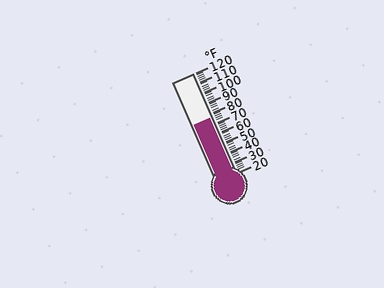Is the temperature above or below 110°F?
The temperature is below 110°F.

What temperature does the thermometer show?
The thermometer shows approximately 76°F.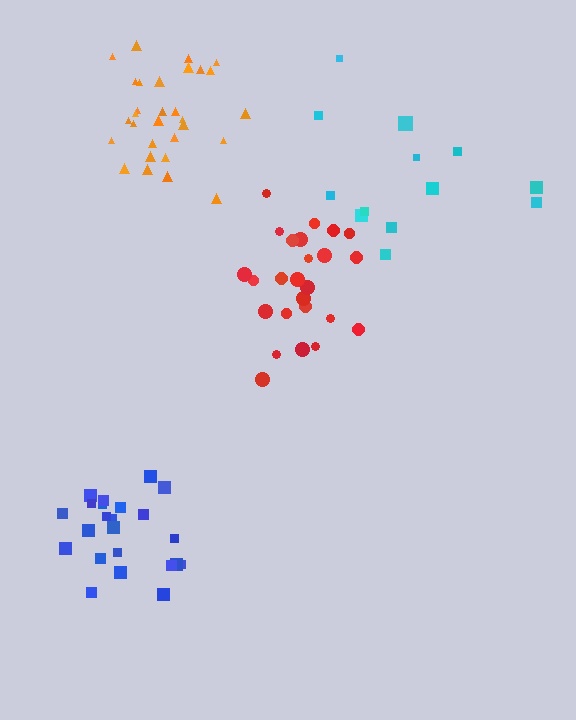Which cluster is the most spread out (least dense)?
Cyan.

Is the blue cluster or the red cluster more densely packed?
Blue.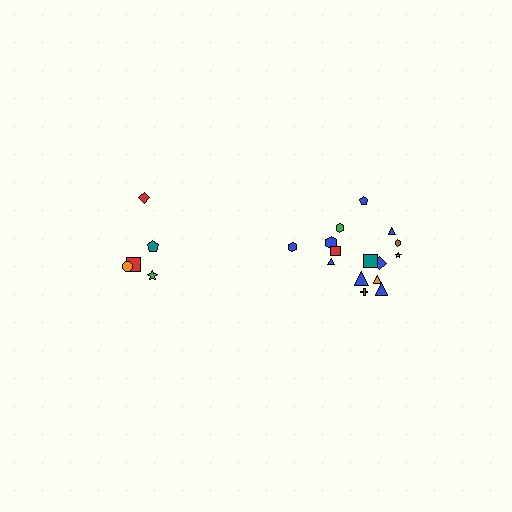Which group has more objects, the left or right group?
The right group.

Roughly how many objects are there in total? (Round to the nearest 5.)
Roughly 20 objects in total.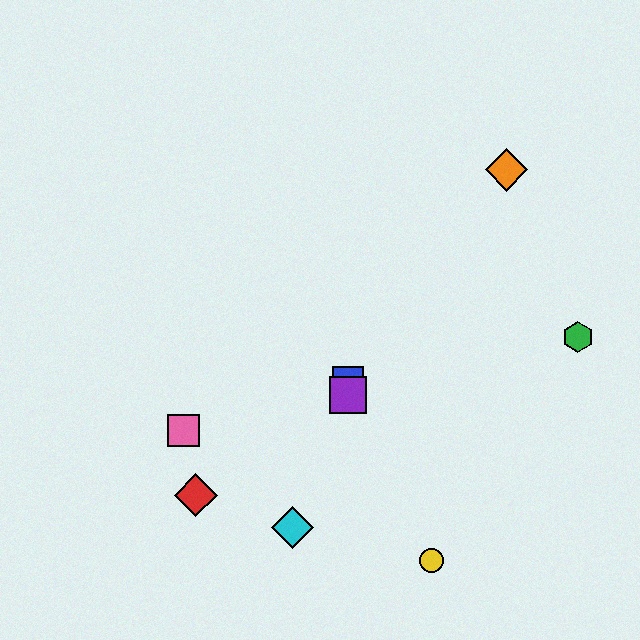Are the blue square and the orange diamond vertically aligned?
No, the blue square is at x≈348 and the orange diamond is at x≈507.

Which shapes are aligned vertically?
The blue square, the purple square are aligned vertically.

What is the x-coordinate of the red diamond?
The red diamond is at x≈196.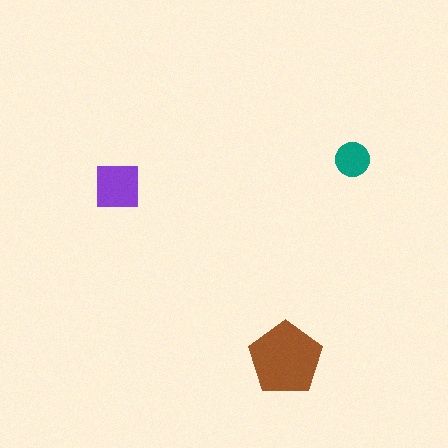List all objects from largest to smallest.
The brown pentagon, the purple square, the teal circle.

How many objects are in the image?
There are 3 objects in the image.